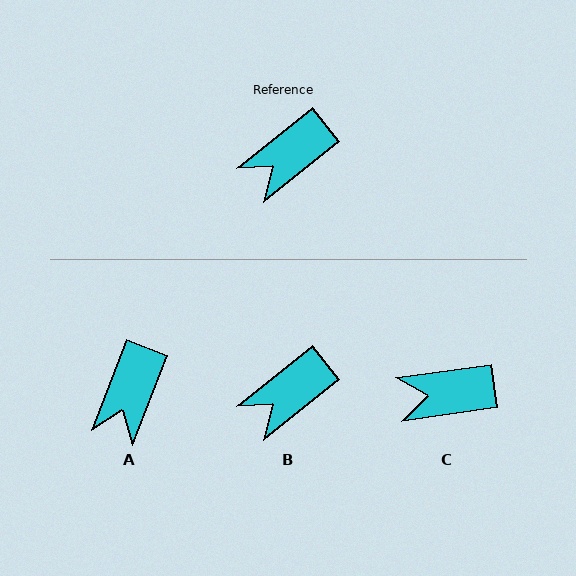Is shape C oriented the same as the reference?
No, it is off by about 31 degrees.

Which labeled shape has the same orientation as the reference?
B.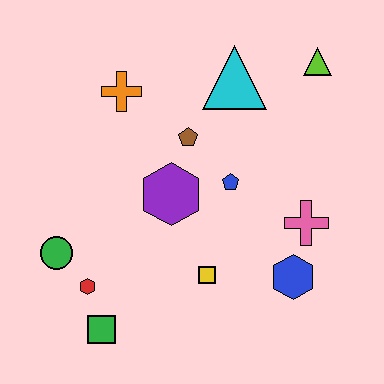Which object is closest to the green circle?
The red hexagon is closest to the green circle.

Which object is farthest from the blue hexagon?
The orange cross is farthest from the blue hexagon.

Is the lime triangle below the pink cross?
No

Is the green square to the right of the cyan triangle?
No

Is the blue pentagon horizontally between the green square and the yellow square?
No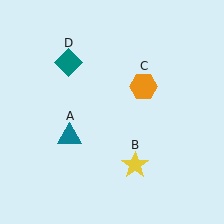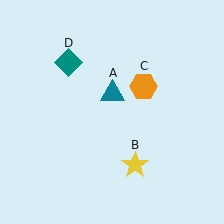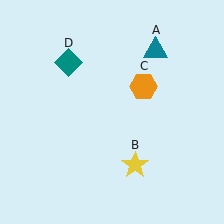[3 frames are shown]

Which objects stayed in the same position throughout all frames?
Yellow star (object B) and orange hexagon (object C) and teal diamond (object D) remained stationary.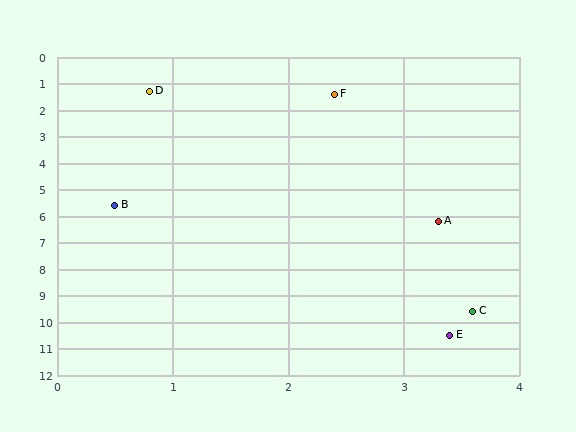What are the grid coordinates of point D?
Point D is at approximately (0.8, 1.3).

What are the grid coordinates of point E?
Point E is at approximately (3.4, 10.5).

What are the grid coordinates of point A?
Point A is at approximately (3.3, 6.2).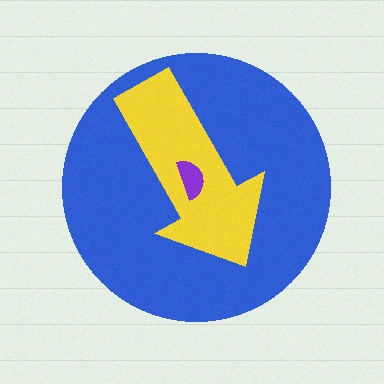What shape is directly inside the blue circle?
The yellow arrow.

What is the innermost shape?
The purple semicircle.